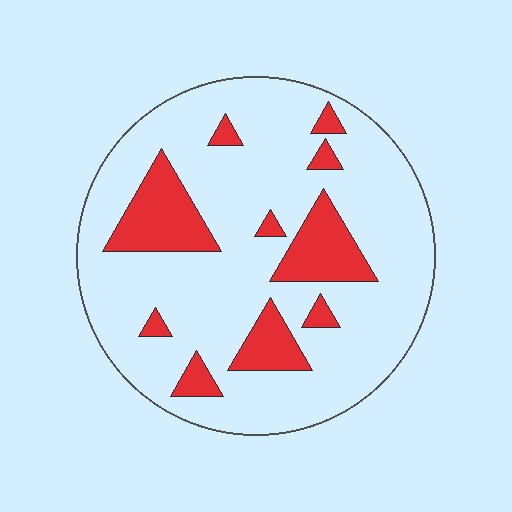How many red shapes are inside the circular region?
10.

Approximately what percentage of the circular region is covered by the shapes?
Approximately 20%.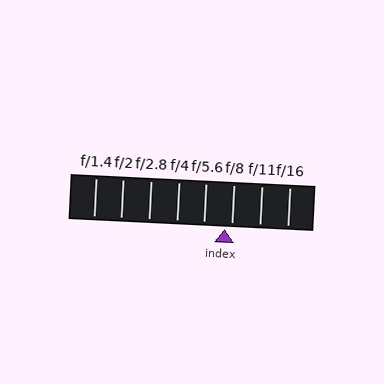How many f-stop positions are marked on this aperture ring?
There are 8 f-stop positions marked.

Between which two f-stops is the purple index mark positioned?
The index mark is between f/5.6 and f/8.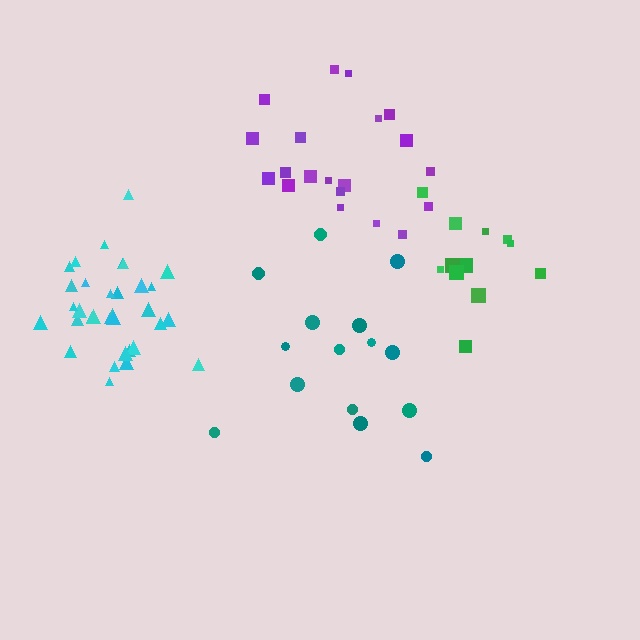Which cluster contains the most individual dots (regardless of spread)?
Cyan (33).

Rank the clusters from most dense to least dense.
cyan, purple, green, teal.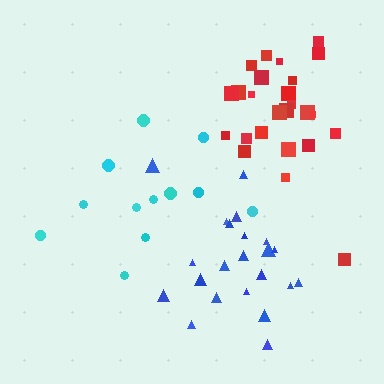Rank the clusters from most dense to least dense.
red, blue, cyan.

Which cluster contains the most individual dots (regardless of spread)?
Red (26).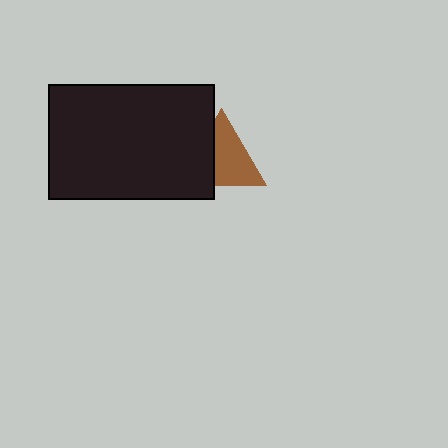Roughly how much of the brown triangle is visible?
About half of it is visible (roughly 63%).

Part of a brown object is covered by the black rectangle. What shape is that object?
It is a triangle.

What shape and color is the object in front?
The object in front is a black rectangle.